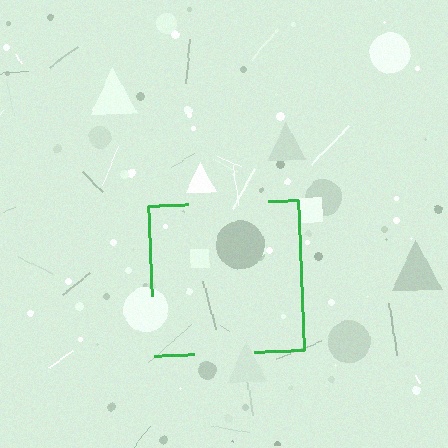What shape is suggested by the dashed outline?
The dashed outline suggests a square.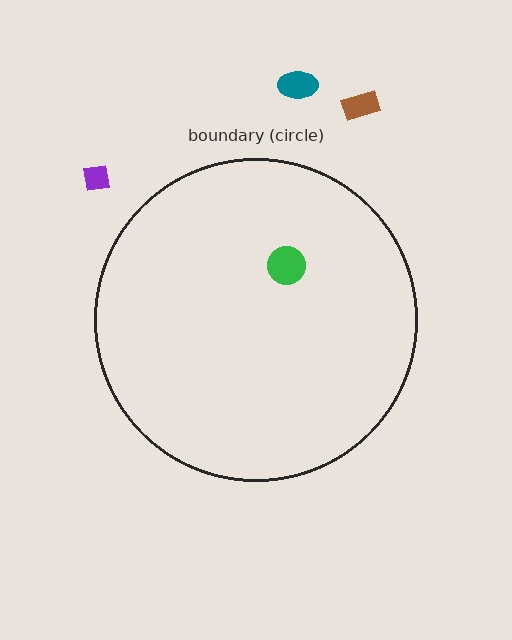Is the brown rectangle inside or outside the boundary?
Outside.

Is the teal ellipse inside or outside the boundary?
Outside.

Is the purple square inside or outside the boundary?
Outside.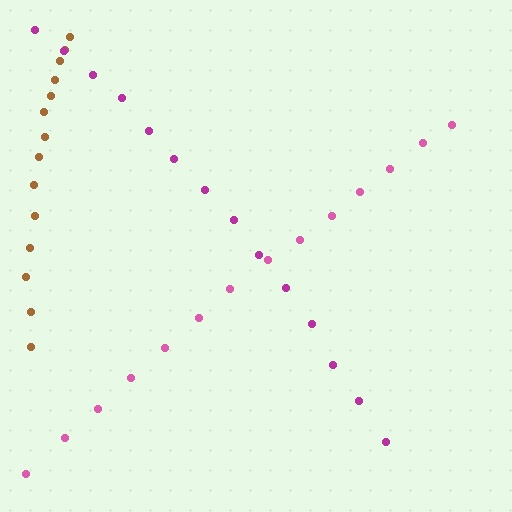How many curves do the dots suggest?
There are 3 distinct paths.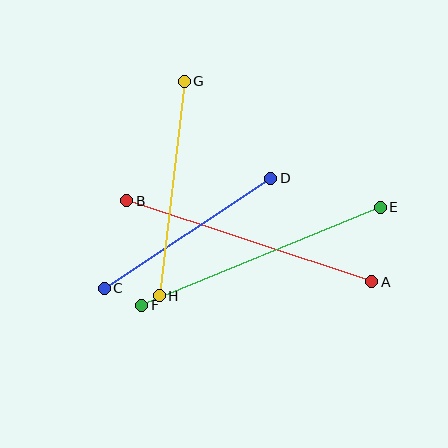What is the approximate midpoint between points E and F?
The midpoint is at approximately (261, 256) pixels.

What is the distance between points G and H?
The distance is approximately 216 pixels.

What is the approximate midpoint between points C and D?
The midpoint is at approximately (188, 233) pixels.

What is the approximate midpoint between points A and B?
The midpoint is at approximately (249, 241) pixels.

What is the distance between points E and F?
The distance is approximately 258 pixels.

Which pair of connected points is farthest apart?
Points E and F are farthest apart.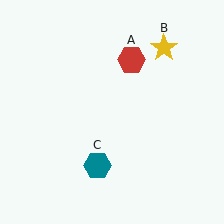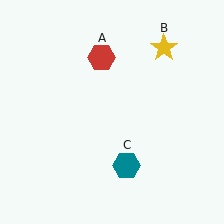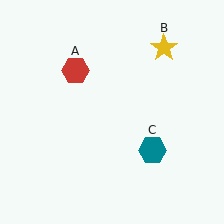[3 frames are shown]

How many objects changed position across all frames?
2 objects changed position: red hexagon (object A), teal hexagon (object C).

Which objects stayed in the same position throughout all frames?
Yellow star (object B) remained stationary.